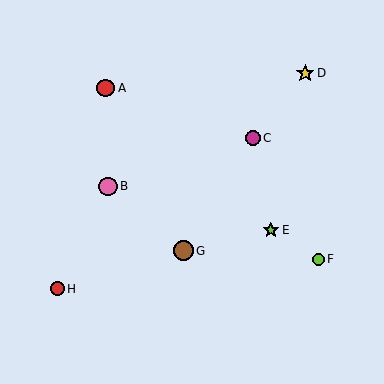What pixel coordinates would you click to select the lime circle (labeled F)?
Click at (318, 259) to select the lime circle F.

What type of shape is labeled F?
Shape F is a lime circle.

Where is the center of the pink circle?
The center of the pink circle is at (108, 186).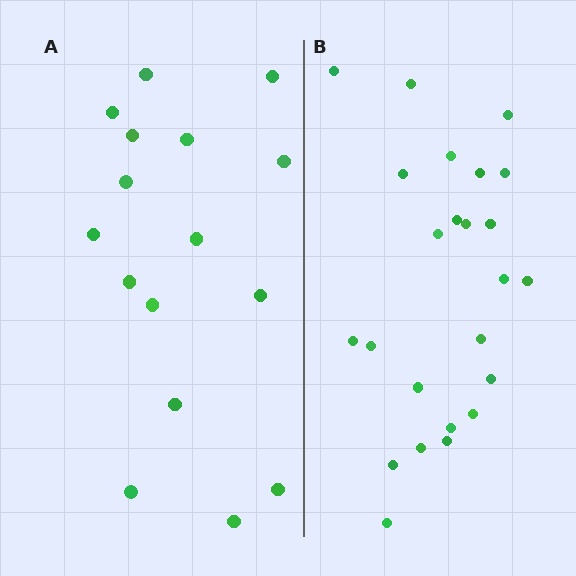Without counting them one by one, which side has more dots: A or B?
Region B (the right region) has more dots.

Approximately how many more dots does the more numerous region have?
Region B has roughly 8 or so more dots than region A.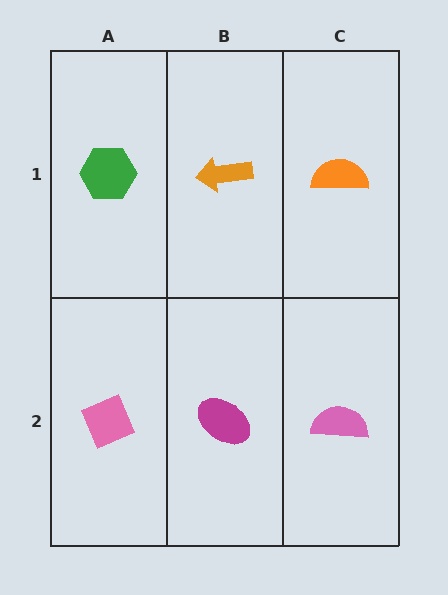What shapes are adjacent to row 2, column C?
An orange semicircle (row 1, column C), a magenta ellipse (row 2, column B).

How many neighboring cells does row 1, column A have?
2.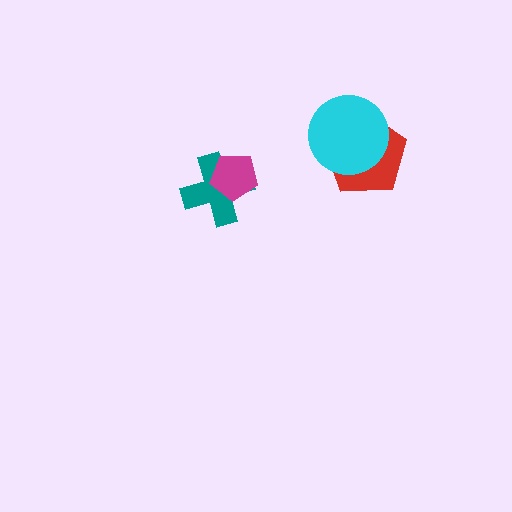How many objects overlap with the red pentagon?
1 object overlaps with the red pentagon.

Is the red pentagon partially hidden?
Yes, it is partially covered by another shape.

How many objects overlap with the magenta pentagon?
1 object overlaps with the magenta pentagon.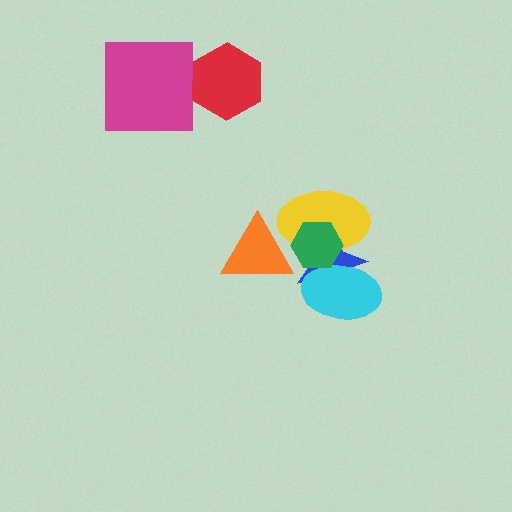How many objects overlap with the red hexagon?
0 objects overlap with the red hexagon.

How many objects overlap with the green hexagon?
4 objects overlap with the green hexagon.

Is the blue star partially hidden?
Yes, it is partially covered by another shape.